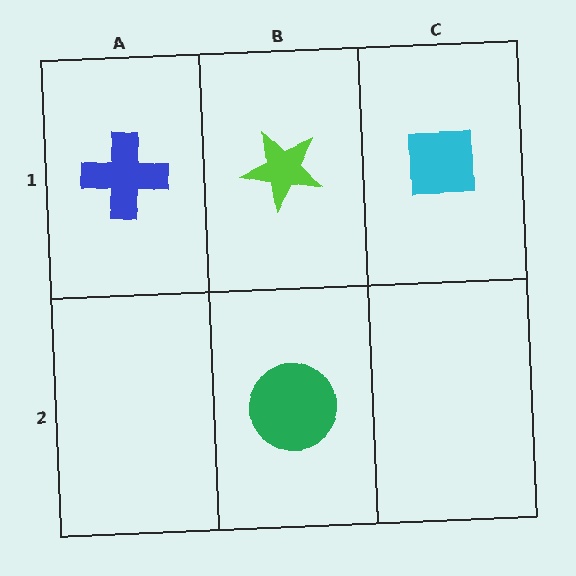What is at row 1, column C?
A cyan square.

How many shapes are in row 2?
1 shape.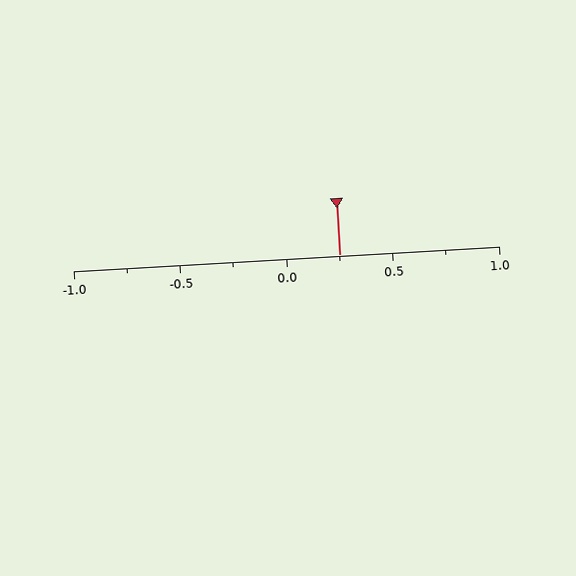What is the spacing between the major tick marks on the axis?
The major ticks are spaced 0.5 apart.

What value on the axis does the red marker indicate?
The marker indicates approximately 0.25.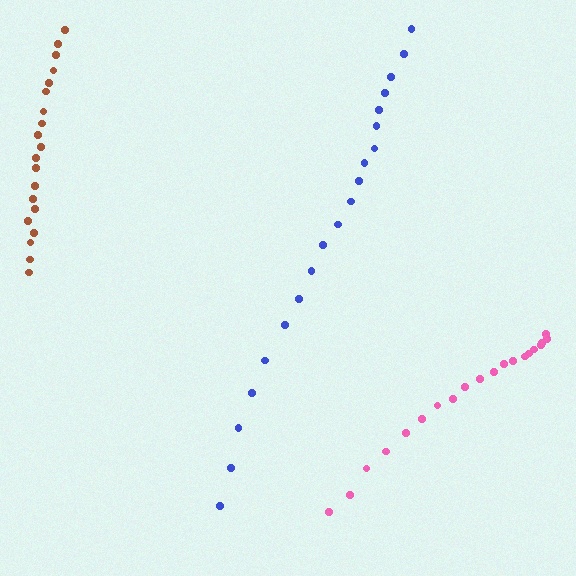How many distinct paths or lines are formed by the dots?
There are 3 distinct paths.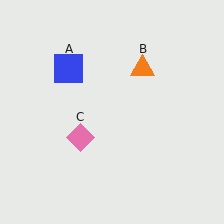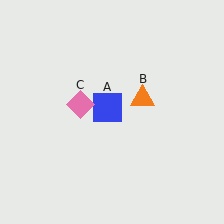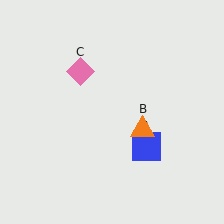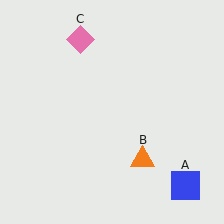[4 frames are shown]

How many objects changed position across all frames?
3 objects changed position: blue square (object A), orange triangle (object B), pink diamond (object C).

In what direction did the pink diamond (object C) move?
The pink diamond (object C) moved up.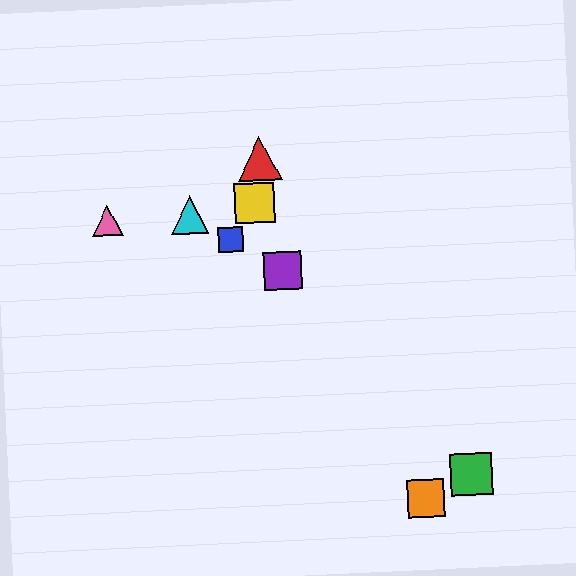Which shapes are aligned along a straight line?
The blue square, the purple square, the cyan triangle are aligned along a straight line.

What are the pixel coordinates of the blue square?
The blue square is at (231, 239).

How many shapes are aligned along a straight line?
3 shapes (the blue square, the purple square, the cyan triangle) are aligned along a straight line.